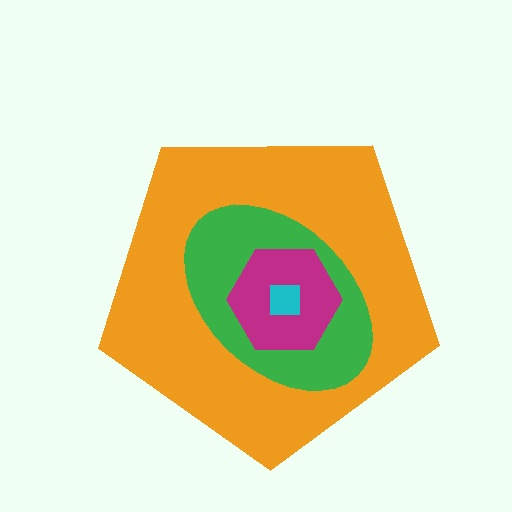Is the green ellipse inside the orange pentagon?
Yes.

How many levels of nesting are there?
4.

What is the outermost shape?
The orange pentagon.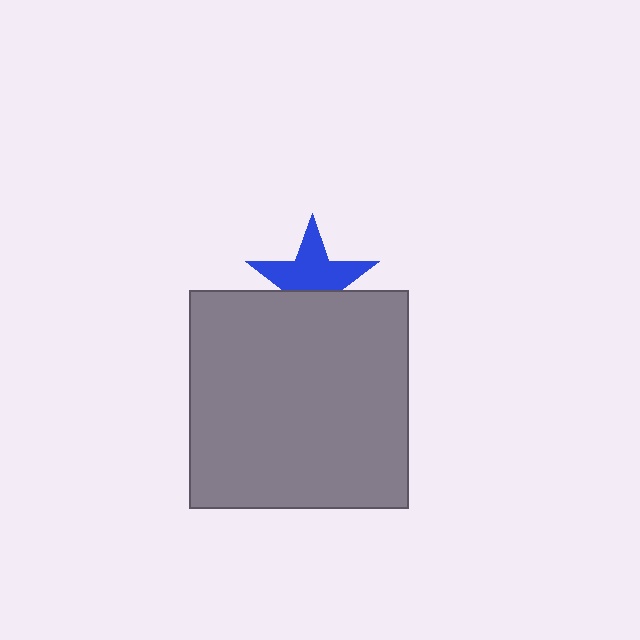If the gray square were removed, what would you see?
You would see the complete blue star.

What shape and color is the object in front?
The object in front is a gray square.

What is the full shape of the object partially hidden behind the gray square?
The partially hidden object is a blue star.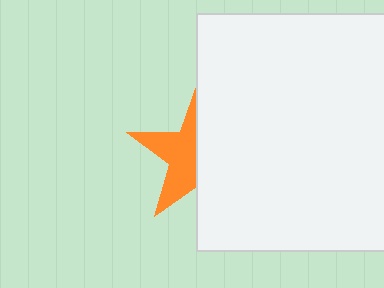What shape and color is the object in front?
The object in front is a white rectangle.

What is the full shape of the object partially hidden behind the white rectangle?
The partially hidden object is an orange star.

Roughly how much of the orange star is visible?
About half of it is visible (roughly 46%).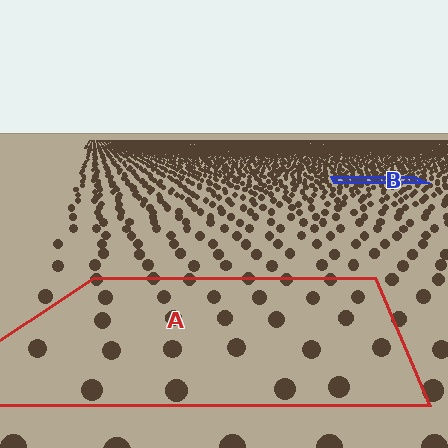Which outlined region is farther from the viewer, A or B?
Region B is farther from the viewer — the texture elements inside it appear smaller and more densely packed.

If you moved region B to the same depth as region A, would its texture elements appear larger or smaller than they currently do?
They would appear larger. At a closer depth, the same texture elements are projected at a bigger on-screen size.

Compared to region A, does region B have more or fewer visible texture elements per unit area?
Region B has more texture elements per unit area — they are packed more densely because it is farther away.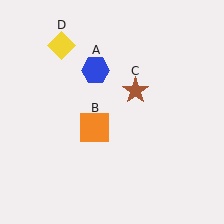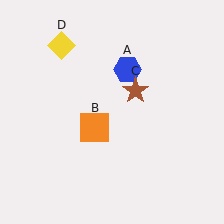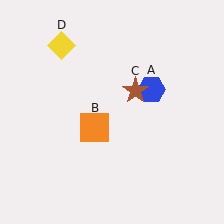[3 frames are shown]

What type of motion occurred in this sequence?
The blue hexagon (object A) rotated clockwise around the center of the scene.